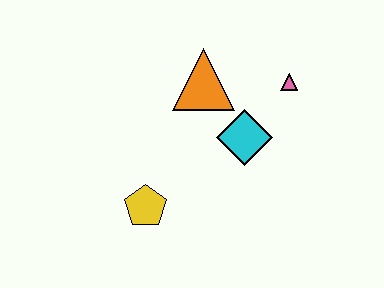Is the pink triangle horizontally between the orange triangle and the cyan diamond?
No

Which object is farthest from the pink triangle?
The yellow pentagon is farthest from the pink triangle.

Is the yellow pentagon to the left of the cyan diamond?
Yes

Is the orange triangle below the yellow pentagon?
No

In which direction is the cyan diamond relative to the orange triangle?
The cyan diamond is below the orange triangle.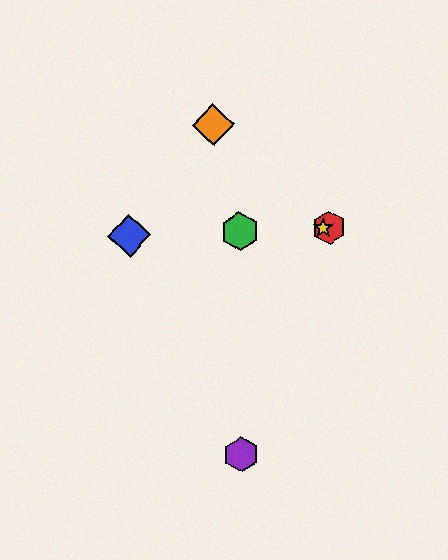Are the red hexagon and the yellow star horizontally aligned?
Yes, both are at y≈228.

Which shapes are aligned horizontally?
The red hexagon, the blue diamond, the green hexagon, the yellow star are aligned horizontally.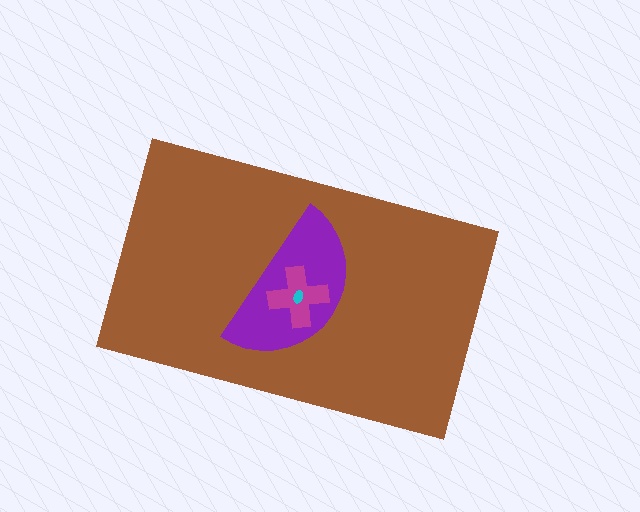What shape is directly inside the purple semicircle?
The magenta cross.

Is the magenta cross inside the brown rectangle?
Yes.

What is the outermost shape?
The brown rectangle.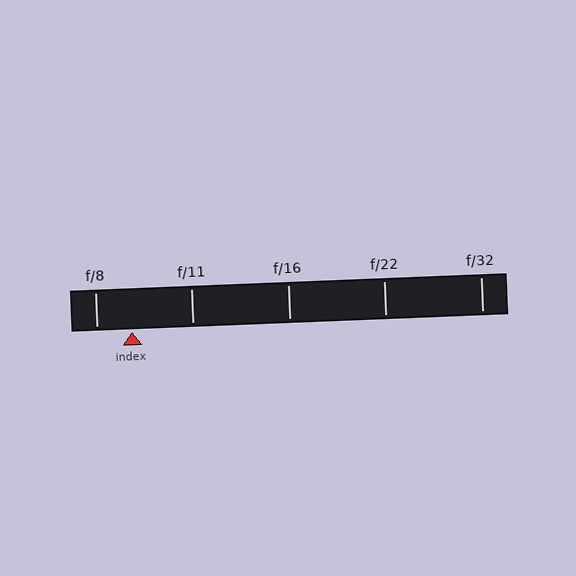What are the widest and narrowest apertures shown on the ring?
The widest aperture shown is f/8 and the narrowest is f/32.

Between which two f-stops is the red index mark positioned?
The index mark is between f/8 and f/11.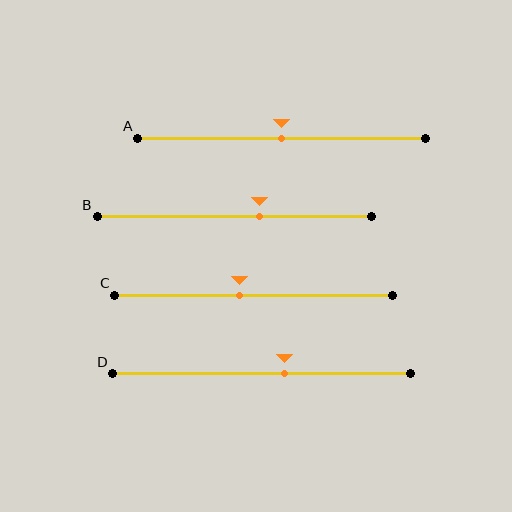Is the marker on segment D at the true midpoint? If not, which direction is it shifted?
No, the marker on segment D is shifted to the right by about 8% of the segment length.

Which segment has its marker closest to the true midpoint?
Segment A has its marker closest to the true midpoint.